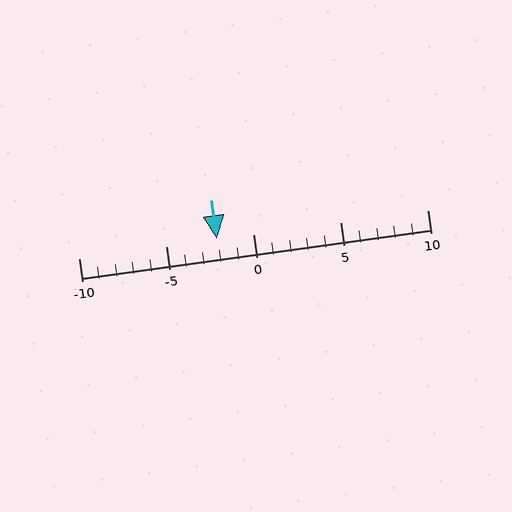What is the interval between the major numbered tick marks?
The major tick marks are spaced 5 units apart.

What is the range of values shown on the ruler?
The ruler shows values from -10 to 10.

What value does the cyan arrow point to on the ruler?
The cyan arrow points to approximately -2.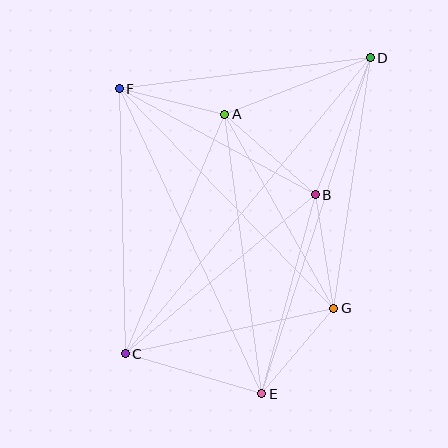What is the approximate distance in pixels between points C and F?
The distance between C and F is approximately 265 pixels.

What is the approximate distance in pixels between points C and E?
The distance between C and E is approximately 142 pixels.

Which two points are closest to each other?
Points A and F are closest to each other.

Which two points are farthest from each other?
Points C and D are farthest from each other.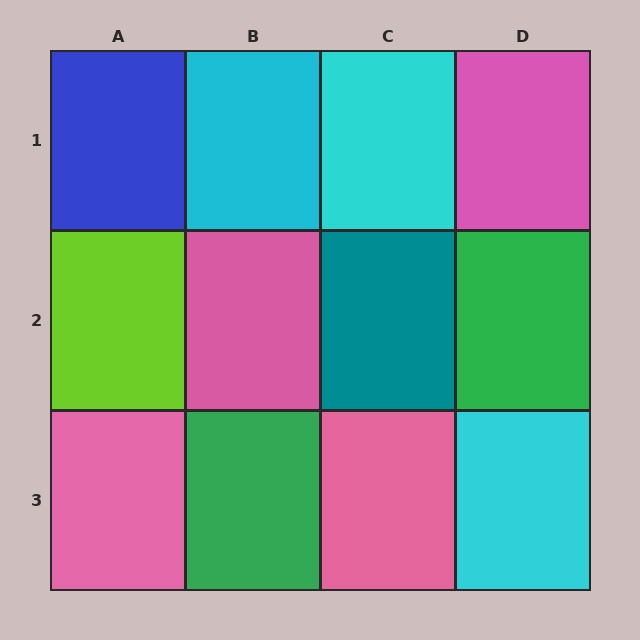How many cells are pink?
4 cells are pink.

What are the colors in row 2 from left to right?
Lime, pink, teal, green.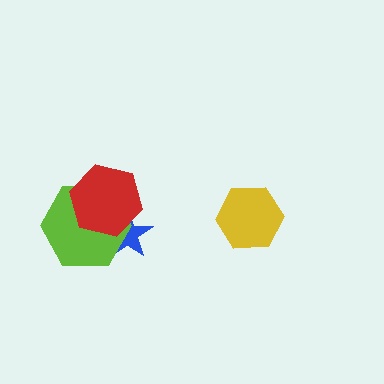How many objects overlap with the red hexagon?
2 objects overlap with the red hexagon.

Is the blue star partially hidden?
Yes, it is partially covered by another shape.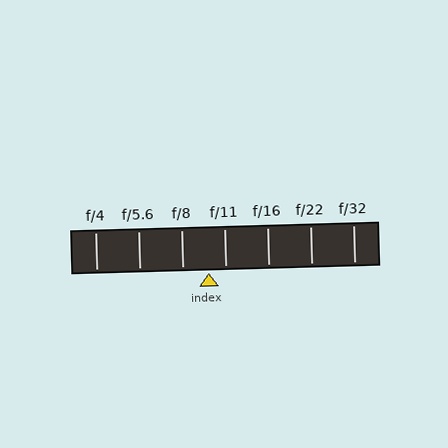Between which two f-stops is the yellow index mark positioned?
The index mark is between f/8 and f/11.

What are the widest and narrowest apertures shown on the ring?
The widest aperture shown is f/4 and the narrowest is f/32.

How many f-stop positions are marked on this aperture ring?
There are 7 f-stop positions marked.